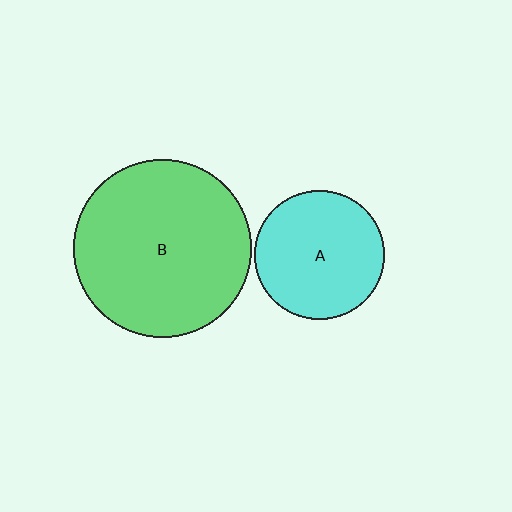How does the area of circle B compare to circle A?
Approximately 1.9 times.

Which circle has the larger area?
Circle B (green).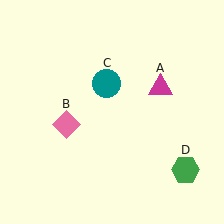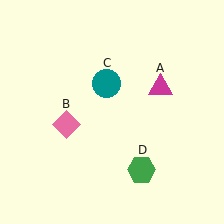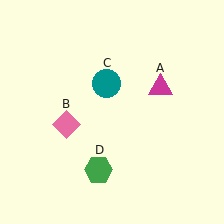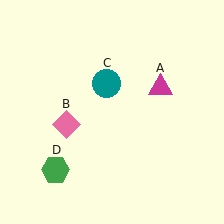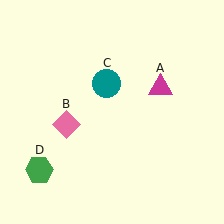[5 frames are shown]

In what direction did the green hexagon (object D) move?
The green hexagon (object D) moved left.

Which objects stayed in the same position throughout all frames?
Magenta triangle (object A) and pink diamond (object B) and teal circle (object C) remained stationary.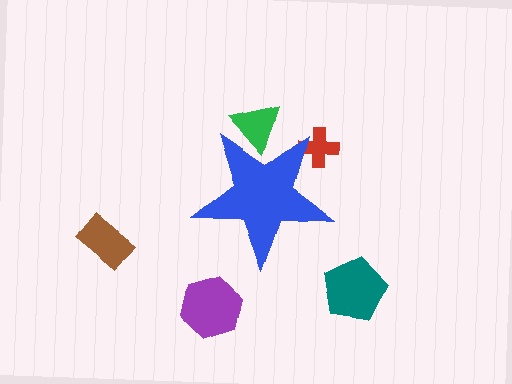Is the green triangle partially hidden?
Yes, the green triangle is partially hidden behind the blue star.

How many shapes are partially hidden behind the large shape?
2 shapes are partially hidden.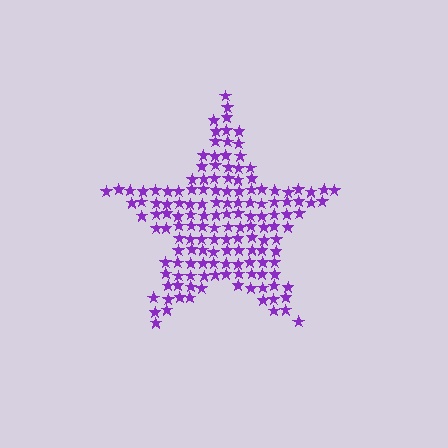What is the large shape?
The large shape is a star.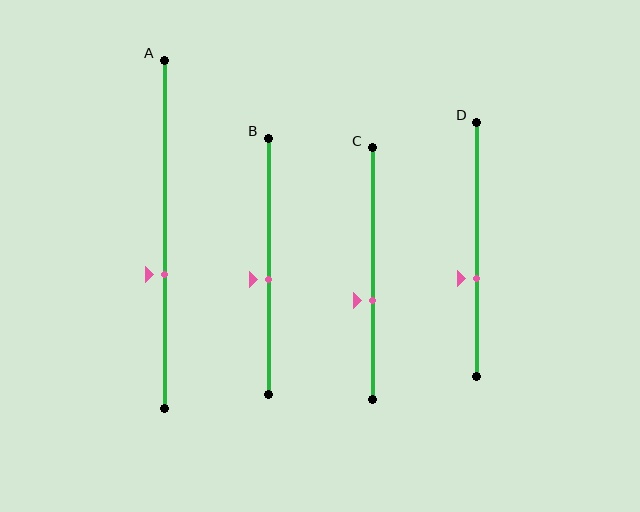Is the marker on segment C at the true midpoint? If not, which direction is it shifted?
No, the marker on segment C is shifted downward by about 11% of the segment length.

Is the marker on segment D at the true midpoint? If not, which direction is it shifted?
No, the marker on segment D is shifted downward by about 12% of the segment length.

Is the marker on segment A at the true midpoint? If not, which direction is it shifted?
No, the marker on segment A is shifted downward by about 12% of the segment length.